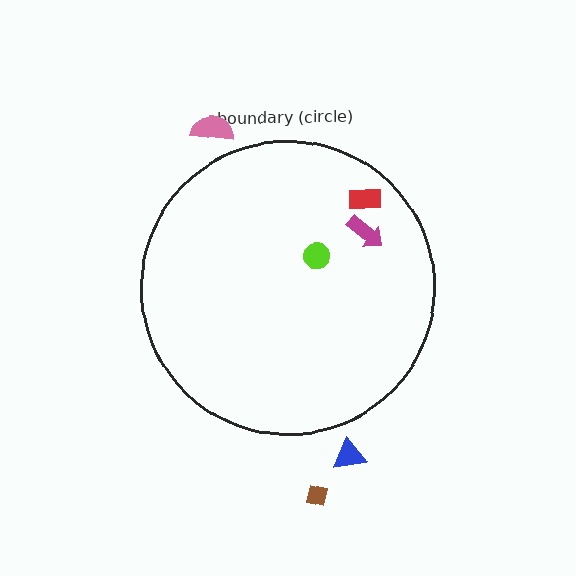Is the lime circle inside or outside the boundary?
Inside.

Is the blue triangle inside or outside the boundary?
Outside.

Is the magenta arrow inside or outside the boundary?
Inside.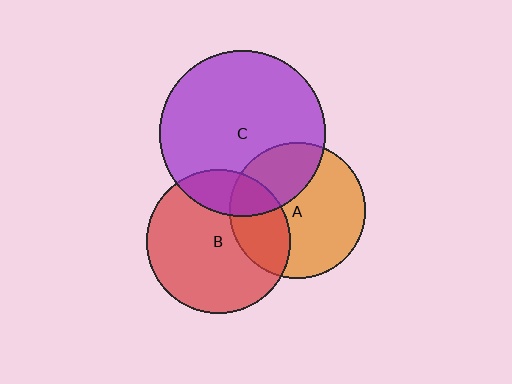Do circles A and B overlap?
Yes.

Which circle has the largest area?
Circle C (purple).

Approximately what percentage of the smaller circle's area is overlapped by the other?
Approximately 30%.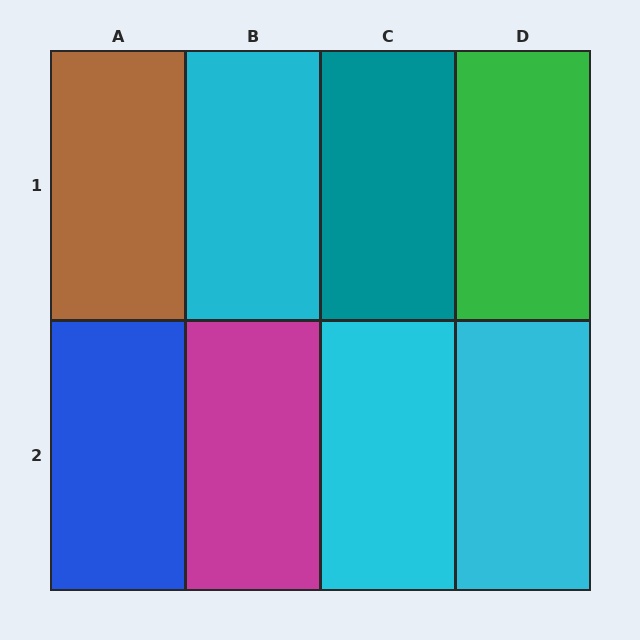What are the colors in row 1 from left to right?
Brown, cyan, teal, green.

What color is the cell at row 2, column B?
Magenta.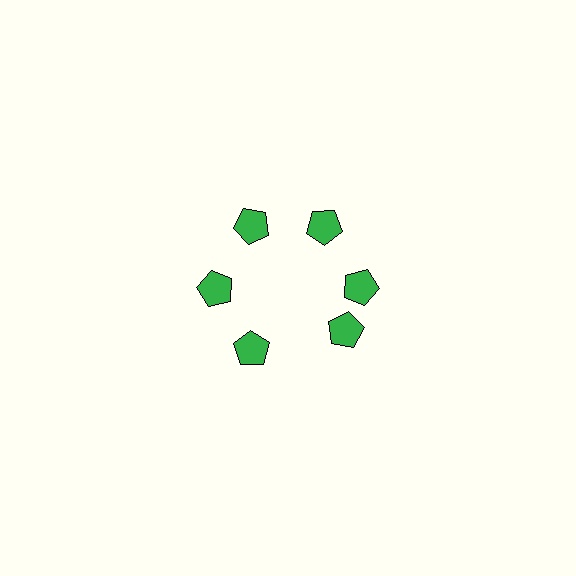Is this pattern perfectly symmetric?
No. The 6 green pentagons are arranged in a ring, but one element near the 5 o'clock position is rotated out of alignment along the ring, breaking the 6-fold rotational symmetry.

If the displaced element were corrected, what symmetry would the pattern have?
It would have 6-fold rotational symmetry — the pattern would map onto itself every 60 degrees.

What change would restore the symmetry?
The symmetry would be restored by rotating it back into even spacing with its neighbors so that all 6 pentagons sit at equal angles and equal distance from the center.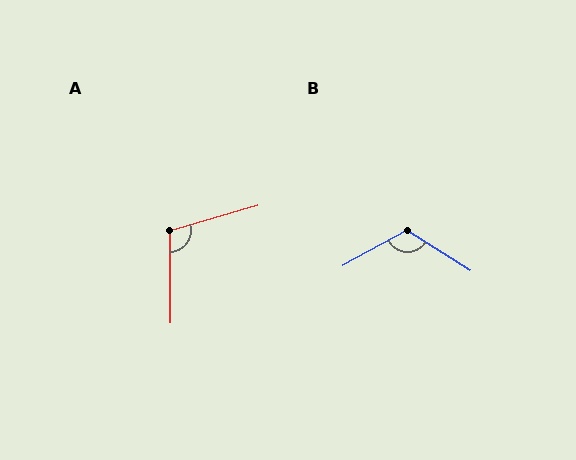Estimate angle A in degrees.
Approximately 106 degrees.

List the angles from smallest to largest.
A (106°), B (118°).